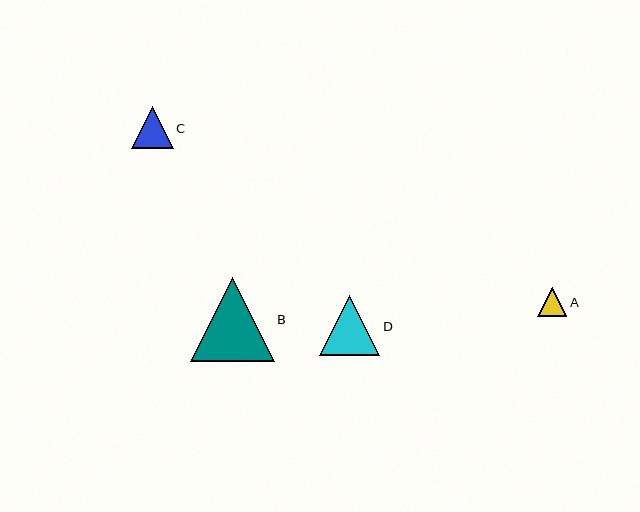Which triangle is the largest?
Triangle B is the largest with a size of approximately 84 pixels.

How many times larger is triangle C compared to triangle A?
Triangle C is approximately 1.5 times the size of triangle A.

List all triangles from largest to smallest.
From largest to smallest: B, D, C, A.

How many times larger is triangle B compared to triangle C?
Triangle B is approximately 2.0 times the size of triangle C.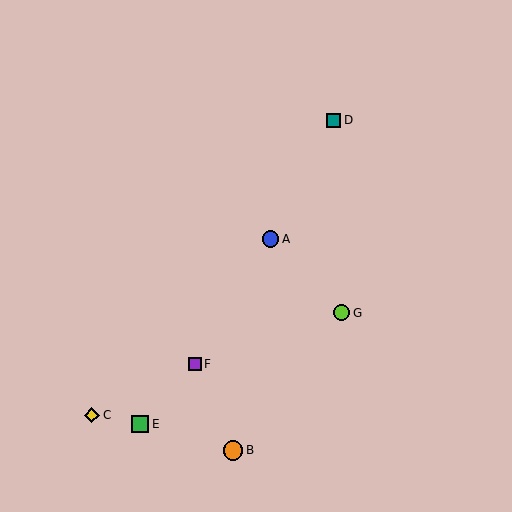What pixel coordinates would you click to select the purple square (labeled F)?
Click at (195, 364) to select the purple square F.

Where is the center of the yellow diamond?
The center of the yellow diamond is at (92, 415).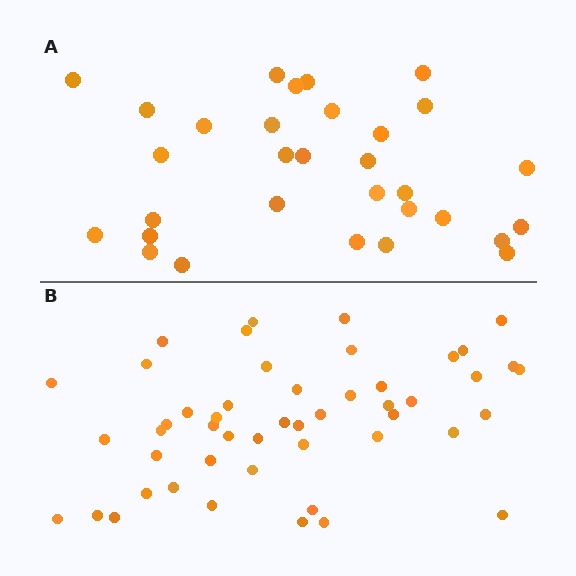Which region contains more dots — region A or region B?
Region B (the bottom region) has more dots.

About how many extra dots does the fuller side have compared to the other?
Region B has approximately 20 more dots than region A.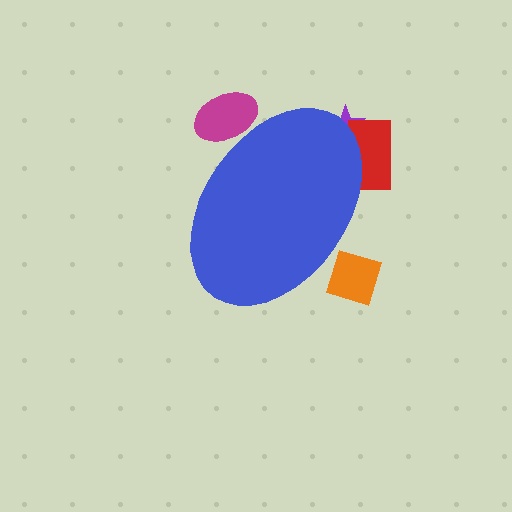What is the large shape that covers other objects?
A blue ellipse.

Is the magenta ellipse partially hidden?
Yes, the magenta ellipse is partially hidden behind the blue ellipse.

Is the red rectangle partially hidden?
Yes, the red rectangle is partially hidden behind the blue ellipse.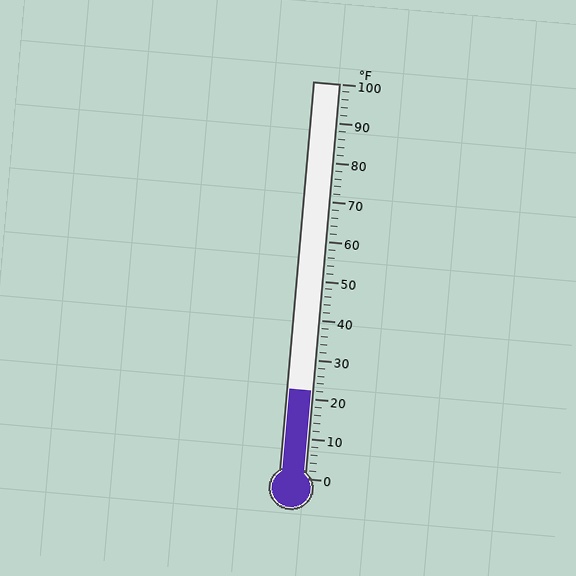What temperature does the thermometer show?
The thermometer shows approximately 22°F.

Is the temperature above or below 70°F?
The temperature is below 70°F.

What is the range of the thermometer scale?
The thermometer scale ranges from 0°F to 100°F.